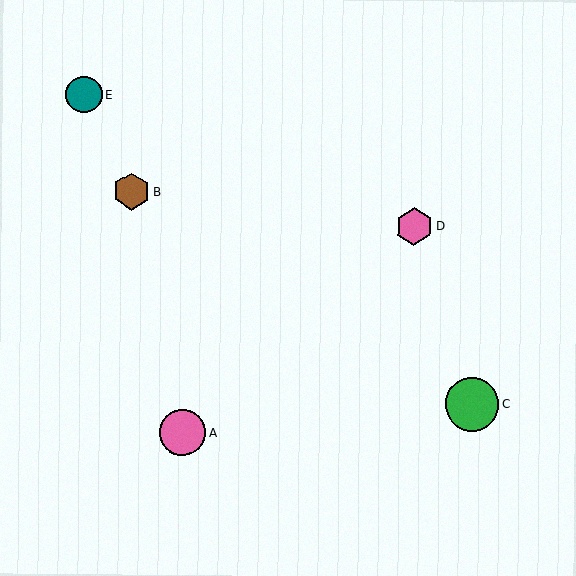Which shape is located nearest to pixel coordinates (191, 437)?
The pink circle (labeled A) at (182, 433) is nearest to that location.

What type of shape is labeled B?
Shape B is a brown hexagon.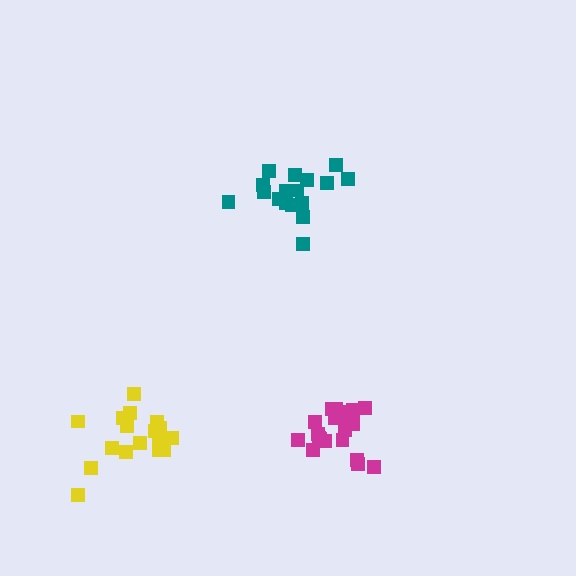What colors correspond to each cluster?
The clusters are colored: teal, magenta, yellow.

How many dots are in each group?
Group 1: 18 dots, Group 2: 20 dots, Group 3: 17 dots (55 total).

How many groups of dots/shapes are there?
There are 3 groups.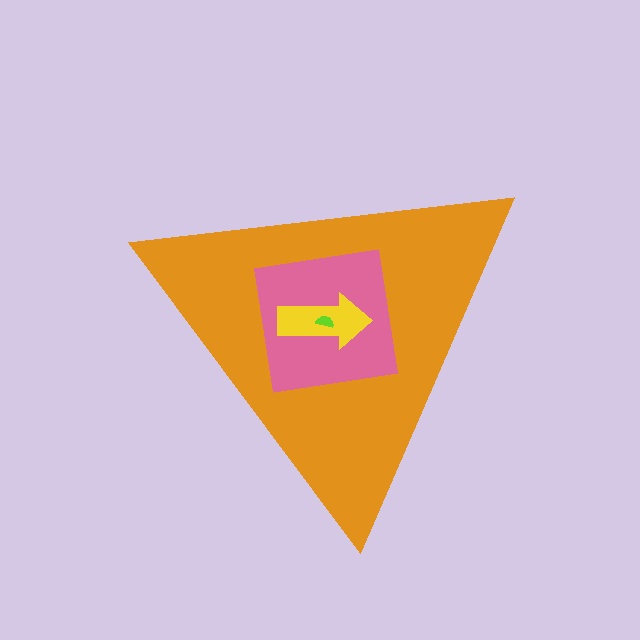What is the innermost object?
The lime semicircle.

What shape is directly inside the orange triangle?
The pink square.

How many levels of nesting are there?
4.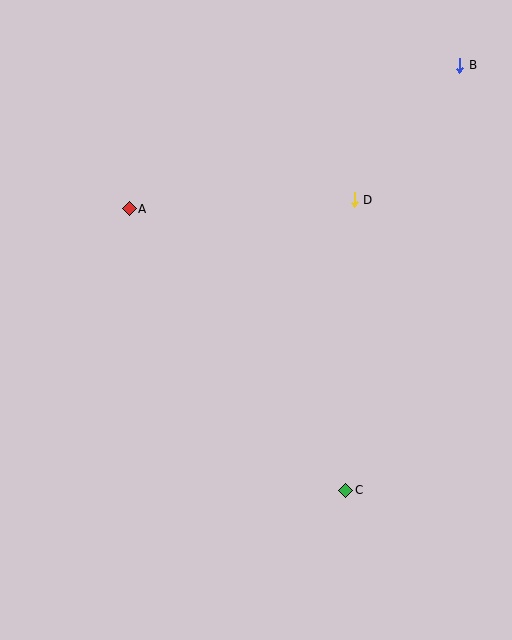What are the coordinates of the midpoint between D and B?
The midpoint between D and B is at (407, 132).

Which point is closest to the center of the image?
Point D at (354, 200) is closest to the center.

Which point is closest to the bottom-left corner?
Point C is closest to the bottom-left corner.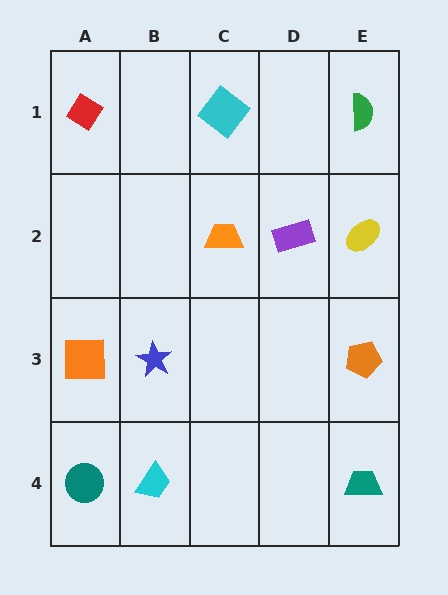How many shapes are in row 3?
3 shapes.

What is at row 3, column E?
An orange pentagon.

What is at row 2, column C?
An orange trapezoid.